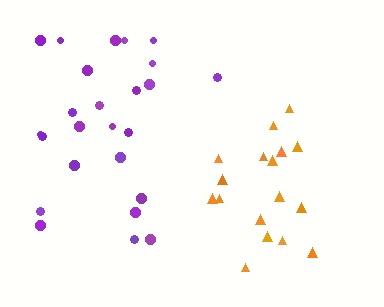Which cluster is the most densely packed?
Orange.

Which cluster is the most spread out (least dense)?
Purple.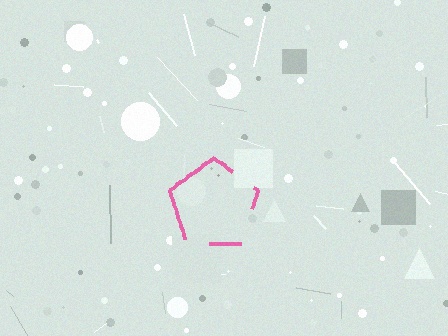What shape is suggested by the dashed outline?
The dashed outline suggests a pentagon.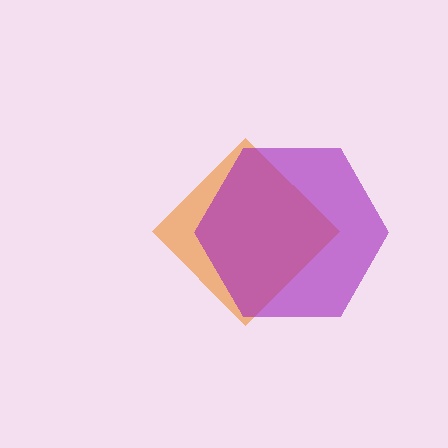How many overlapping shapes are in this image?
There are 2 overlapping shapes in the image.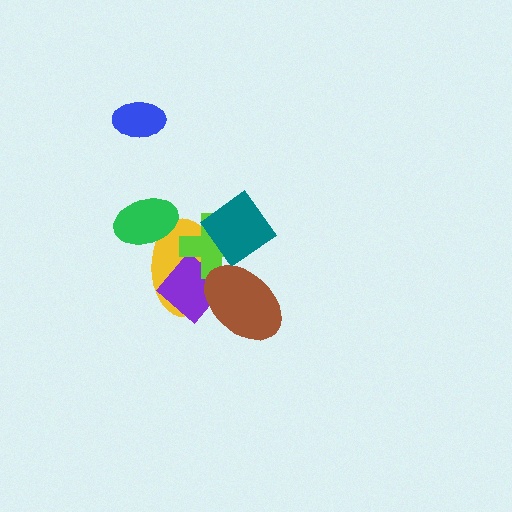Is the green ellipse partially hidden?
No, no other shape covers it.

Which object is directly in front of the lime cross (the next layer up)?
The teal diamond is directly in front of the lime cross.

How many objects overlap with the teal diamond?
2 objects overlap with the teal diamond.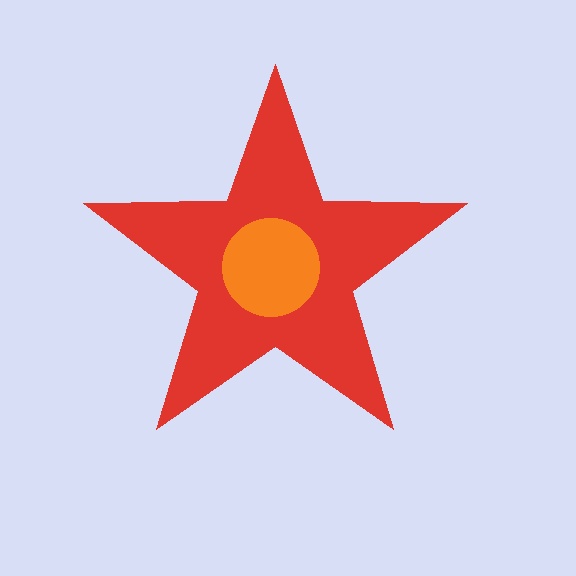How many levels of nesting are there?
2.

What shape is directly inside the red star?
The orange circle.